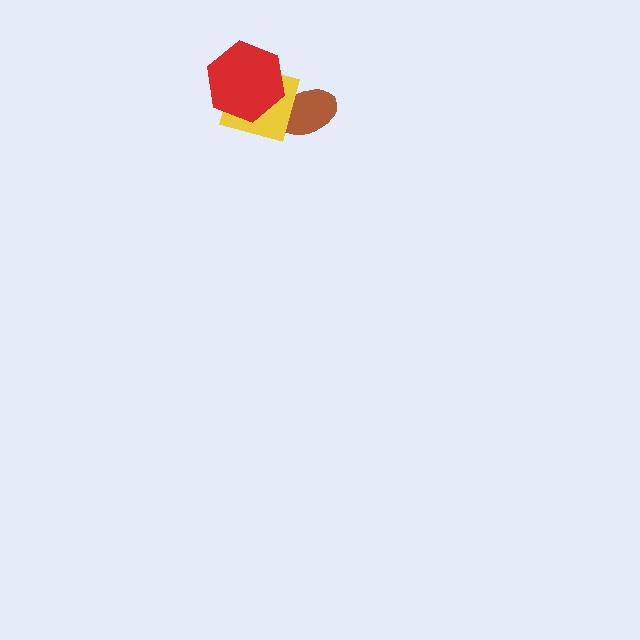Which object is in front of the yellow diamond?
The red hexagon is in front of the yellow diamond.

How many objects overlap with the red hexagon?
1 object overlaps with the red hexagon.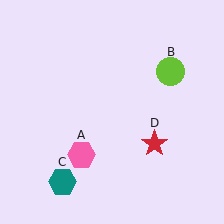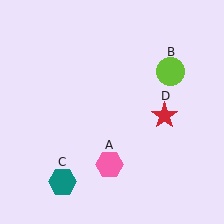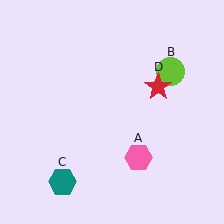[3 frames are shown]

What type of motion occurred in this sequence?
The pink hexagon (object A), red star (object D) rotated counterclockwise around the center of the scene.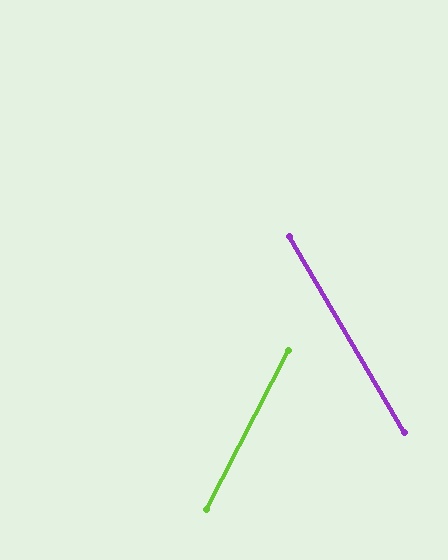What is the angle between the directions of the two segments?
Approximately 58 degrees.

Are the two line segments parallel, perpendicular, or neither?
Neither parallel nor perpendicular — they differ by about 58°.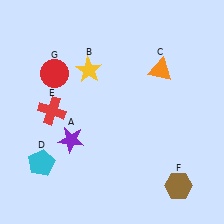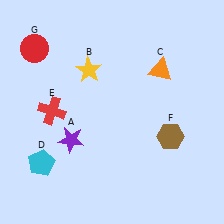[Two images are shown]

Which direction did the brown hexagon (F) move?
The brown hexagon (F) moved up.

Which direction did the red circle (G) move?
The red circle (G) moved up.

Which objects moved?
The objects that moved are: the brown hexagon (F), the red circle (G).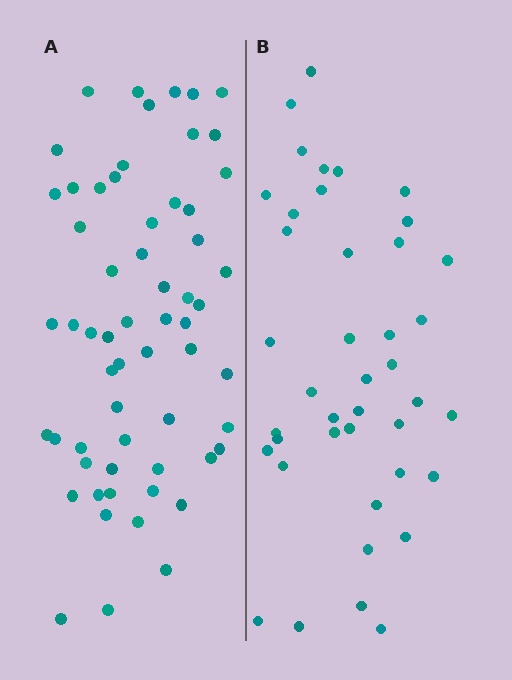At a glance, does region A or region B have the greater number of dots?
Region A (the left region) has more dots.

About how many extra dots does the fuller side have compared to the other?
Region A has approximately 20 more dots than region B.